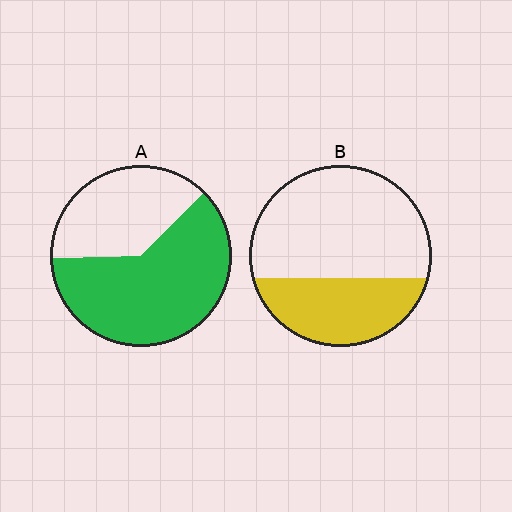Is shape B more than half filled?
No.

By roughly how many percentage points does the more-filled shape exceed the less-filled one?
By roughly 25 percentage points (A over B).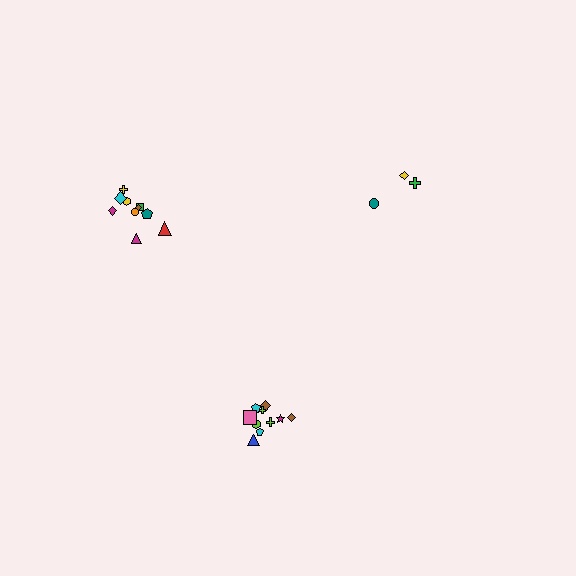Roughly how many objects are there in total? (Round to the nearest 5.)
Roughly 25 objects in total.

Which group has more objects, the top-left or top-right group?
The top-left group.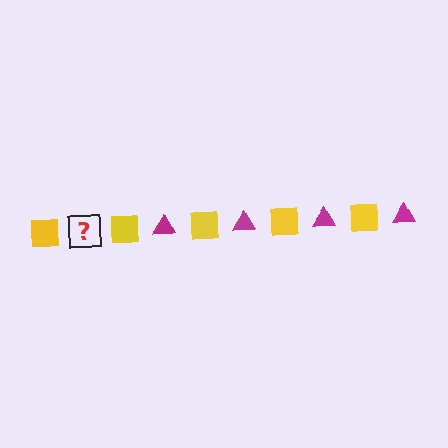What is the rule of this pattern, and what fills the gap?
The rule is that the pattern alternates between yellow square and magenta triangle. The gap should be filled with a magenta triangle.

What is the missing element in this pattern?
The missing element is a magenta triangle.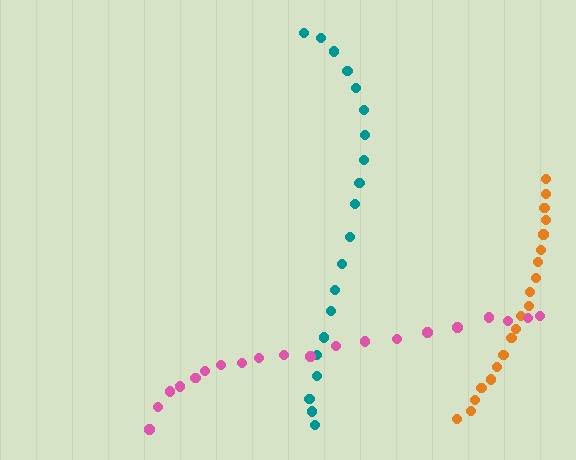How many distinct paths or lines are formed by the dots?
There are 3 distinct paths.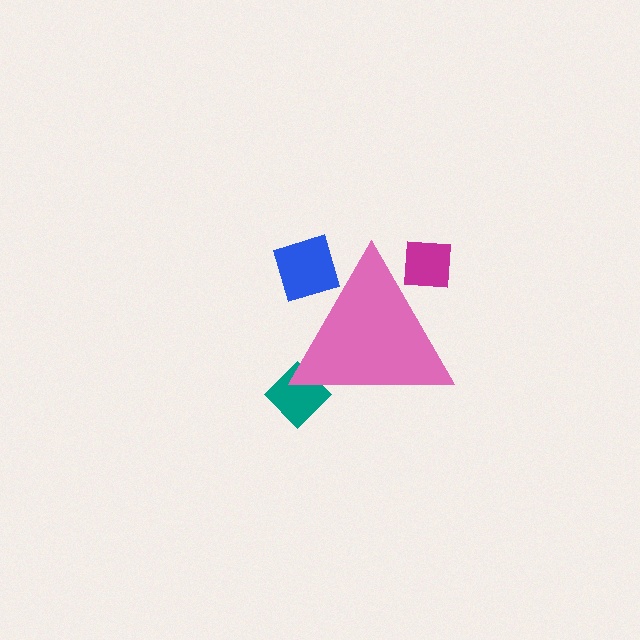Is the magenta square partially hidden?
Yes, the magenta square is partially hidden behind the pink triangle.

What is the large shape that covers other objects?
A pink triangle.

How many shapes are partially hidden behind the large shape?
3 shapes are partially hidden.